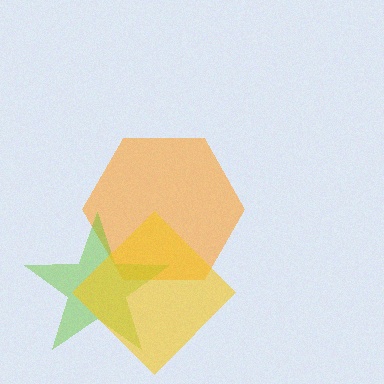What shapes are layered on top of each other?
The layered shapes are: an orange hexagon, a lime star, a yellow diamond.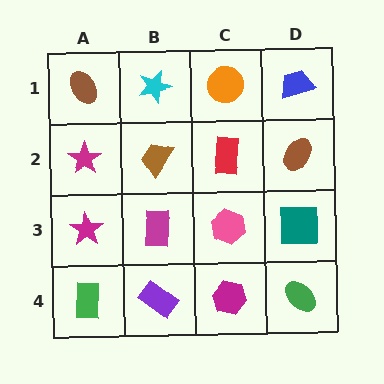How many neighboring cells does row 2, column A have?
3.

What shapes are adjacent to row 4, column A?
A magenta star (row 3, column A), a purple rectangle (row 4, column B).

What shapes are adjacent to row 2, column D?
A blue trapezoid (row 1, column D), a teal square (row 3, column D), a red rectangle (row 2, column C).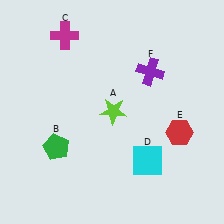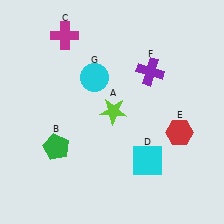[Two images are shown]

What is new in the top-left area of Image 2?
A cyan circle (G) was added in the top-left area of Image 2.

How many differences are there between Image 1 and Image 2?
There is 1 difference between the two images.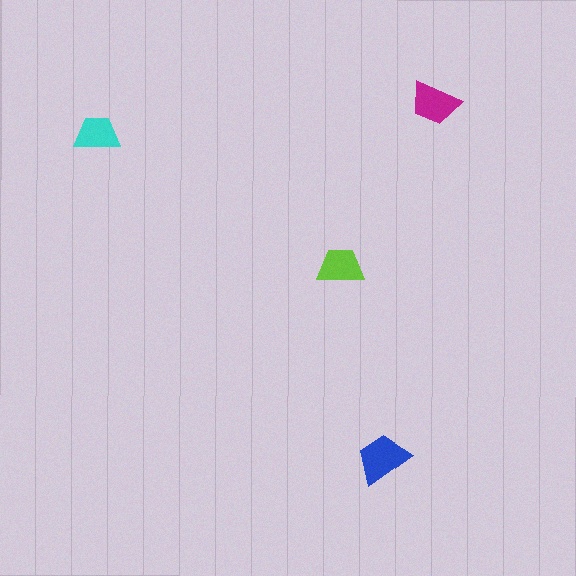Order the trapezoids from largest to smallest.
the blue one, the magenta one, the lime one, the cyan one.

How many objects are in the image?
There are 4 objects in the image.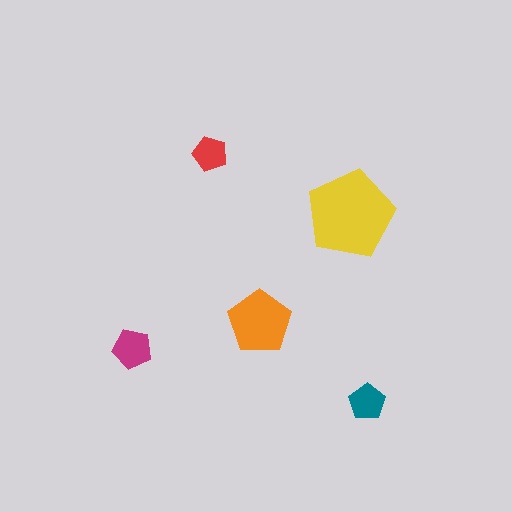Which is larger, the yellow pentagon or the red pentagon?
The yellow one.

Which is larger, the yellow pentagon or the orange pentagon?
The yellow one.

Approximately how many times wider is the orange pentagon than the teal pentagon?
About 1.5 times wider.